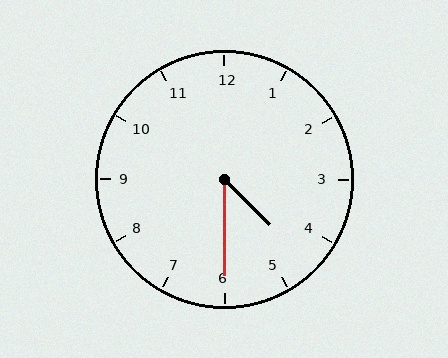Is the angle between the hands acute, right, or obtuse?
It is acute.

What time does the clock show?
4:30.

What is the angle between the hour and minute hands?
Approximately 45 degrees.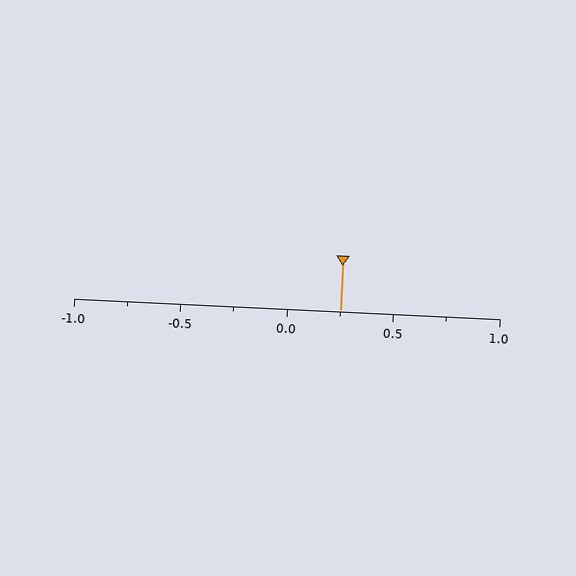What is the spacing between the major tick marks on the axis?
The major ticks are spaced 0.5 apart.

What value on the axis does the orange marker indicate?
The marker indicates approximately 0.25.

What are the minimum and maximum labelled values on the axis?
The axis runs from -1.0 to 1.0.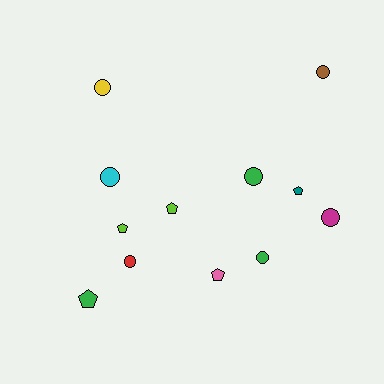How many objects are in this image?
There are 12 objects.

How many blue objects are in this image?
There are no blue objects.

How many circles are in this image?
There are 7 circles.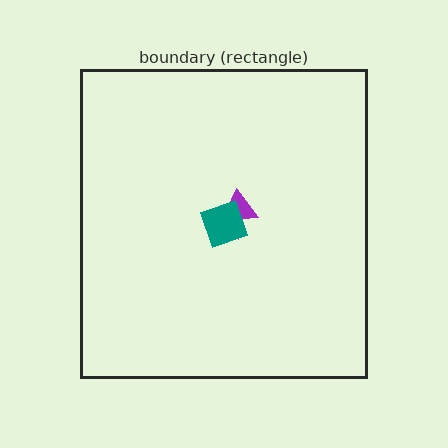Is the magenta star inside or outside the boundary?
Inside.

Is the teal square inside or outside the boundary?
Inside.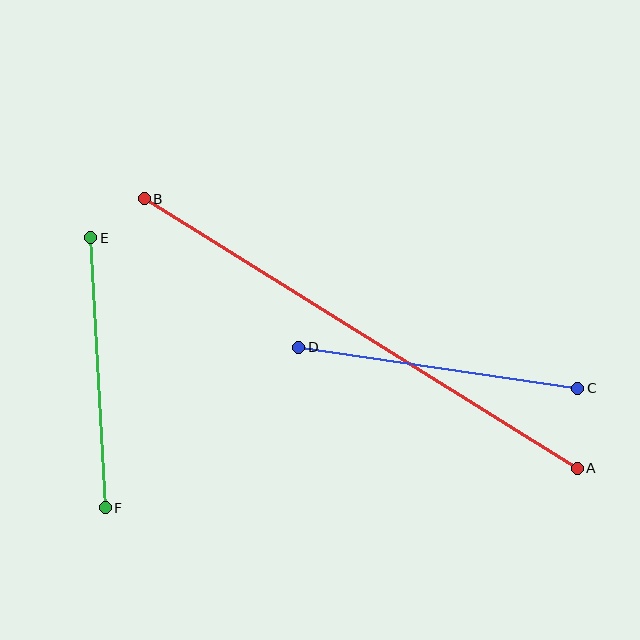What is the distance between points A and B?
The distance is approximately 510 pixels.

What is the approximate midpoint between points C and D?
The midpoint is at approximately (438, 368) pixels.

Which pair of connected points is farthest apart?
Points A and B are farthest apart.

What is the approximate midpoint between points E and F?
The midpoint is at approximately (98, 373) pixels.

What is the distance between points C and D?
The distance is approximately 282 pixels.